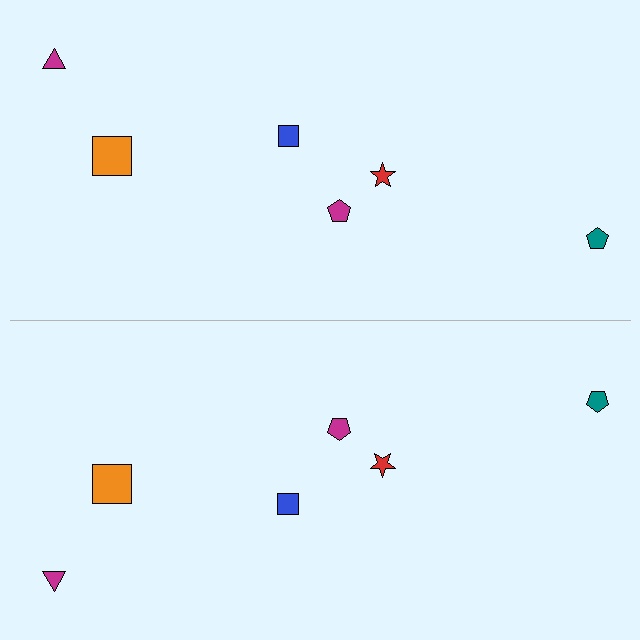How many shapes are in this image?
There are 12 shapes in this image.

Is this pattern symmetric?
Yes, this pattern has bilateral (reflection) symmetry.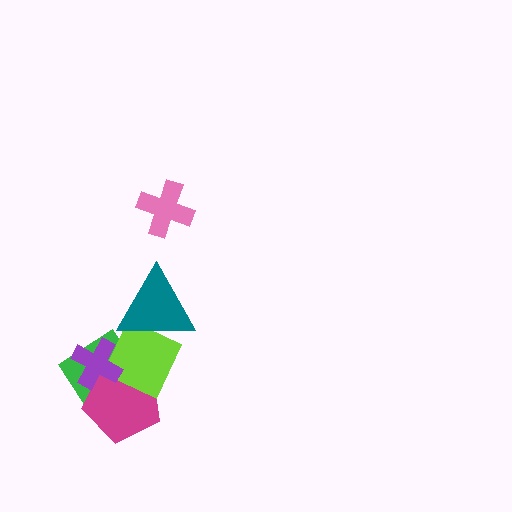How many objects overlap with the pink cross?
0 objects overlap with the pink cross.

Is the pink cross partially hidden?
No, no other shape covers it.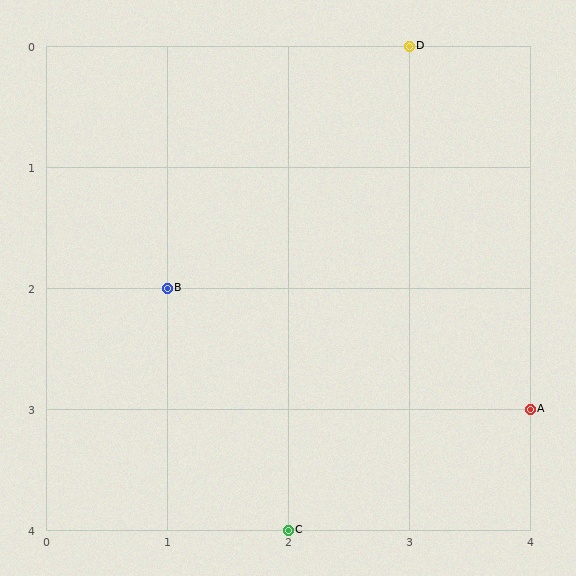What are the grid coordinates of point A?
Point A is at grid coordinates (4, 3).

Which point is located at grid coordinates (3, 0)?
Point D is at (3, 0).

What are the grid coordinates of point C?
Point C is at grid coordinates (2, 4).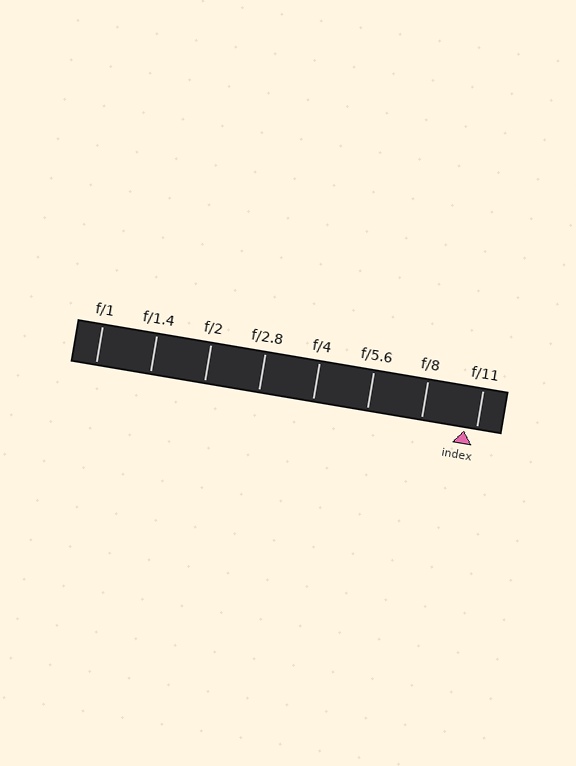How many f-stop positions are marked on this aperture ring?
There are 8 f-stop positions marked.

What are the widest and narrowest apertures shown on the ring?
The widest aperture shown is f/1 and the narrowest is f/11.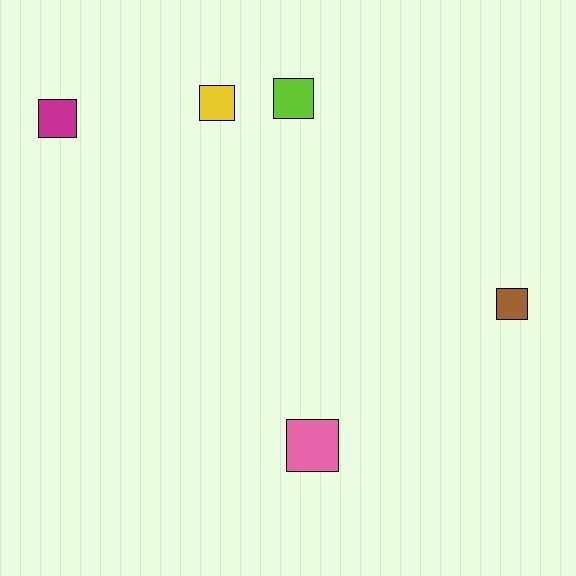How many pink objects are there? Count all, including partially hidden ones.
There is 1 pink object.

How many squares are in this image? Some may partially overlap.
There are 5 squares.